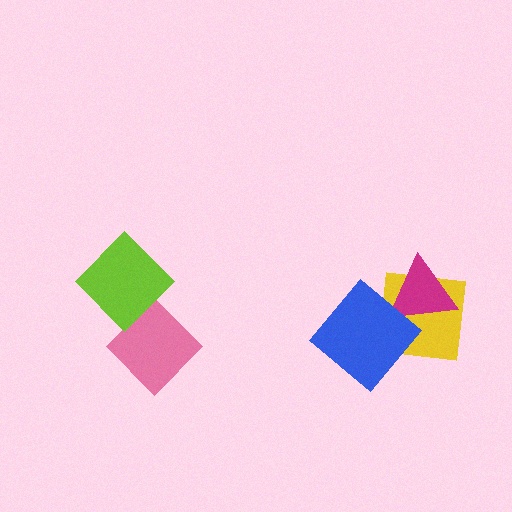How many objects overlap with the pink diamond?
1 object overlaps with the pink diamond.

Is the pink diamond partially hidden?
Yes, it is partially covered by another shape.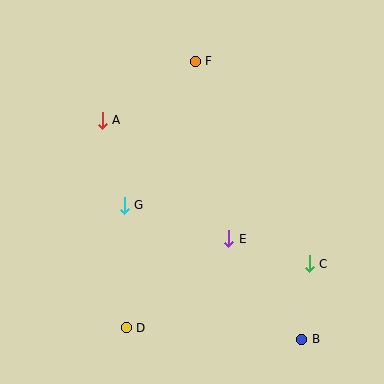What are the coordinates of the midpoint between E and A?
The midpoint between E and A is at (165, 180).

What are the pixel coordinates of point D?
Point D is at (126, 328).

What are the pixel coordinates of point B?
Point B is at (302, 339).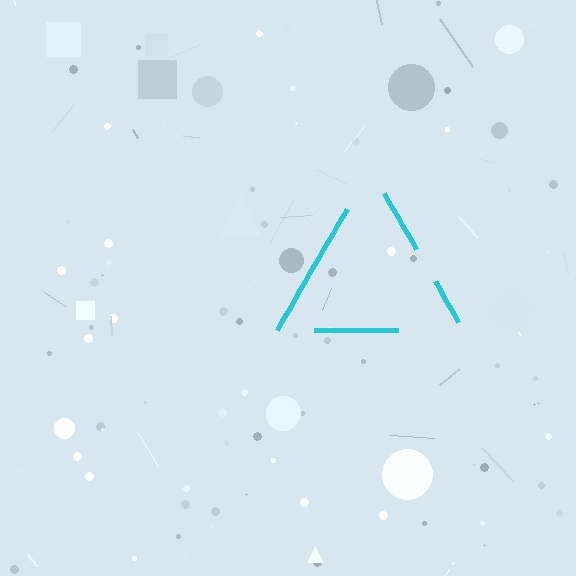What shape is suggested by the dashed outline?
The dashed outline suggests a triangle.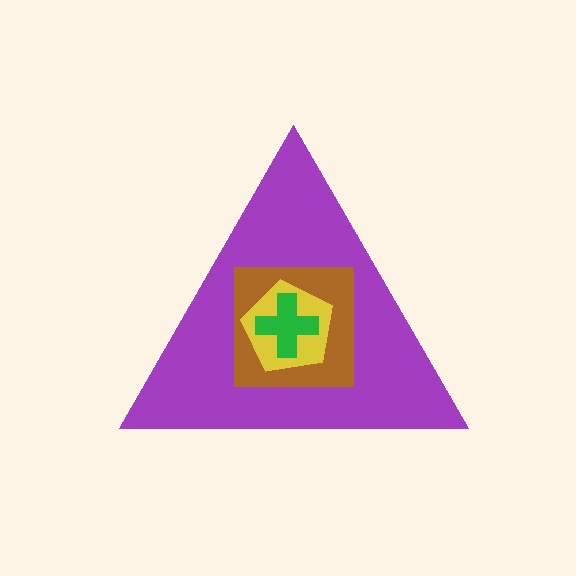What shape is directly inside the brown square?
The yellow pentagon.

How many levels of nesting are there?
4.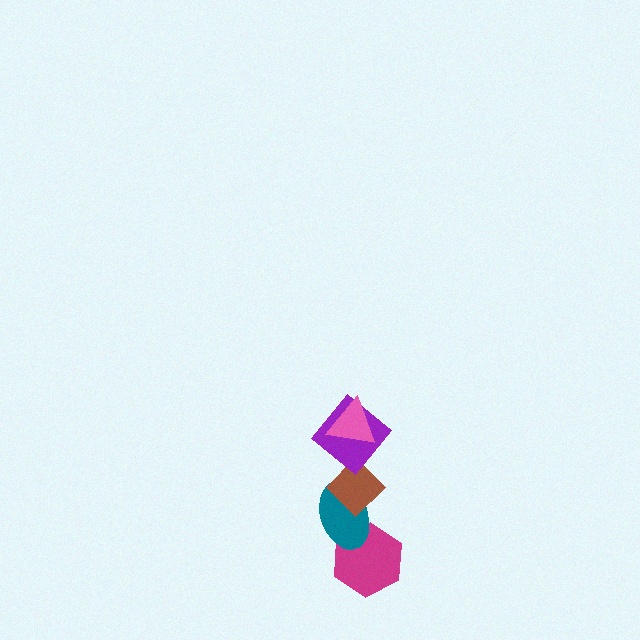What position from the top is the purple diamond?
The purple diamond is 2nd from the top.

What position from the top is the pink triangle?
The pink triangle is 1st from the top.